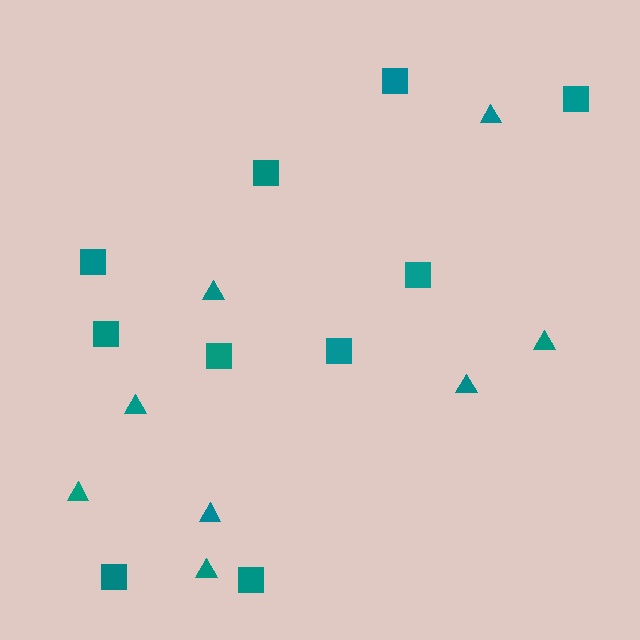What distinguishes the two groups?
There are 2 groups: one group of squares (10) and one group of triangles (8).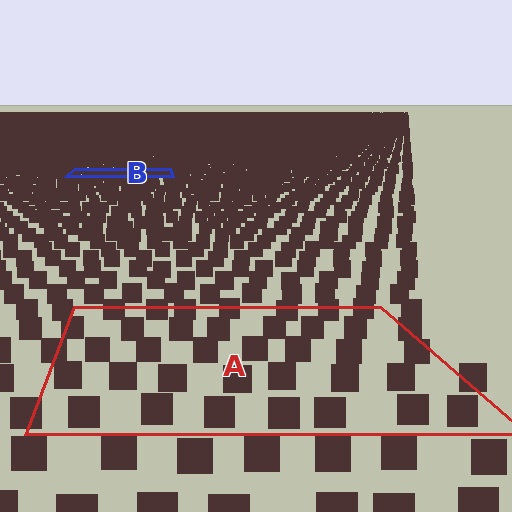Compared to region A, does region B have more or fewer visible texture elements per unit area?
Region B has more texture elements per unit area — they are packed more densely because it is farther away.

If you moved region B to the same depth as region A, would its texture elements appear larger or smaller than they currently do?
They would appear larger. At a closer depth, the same texture elements are projected at a bigger on-screen size.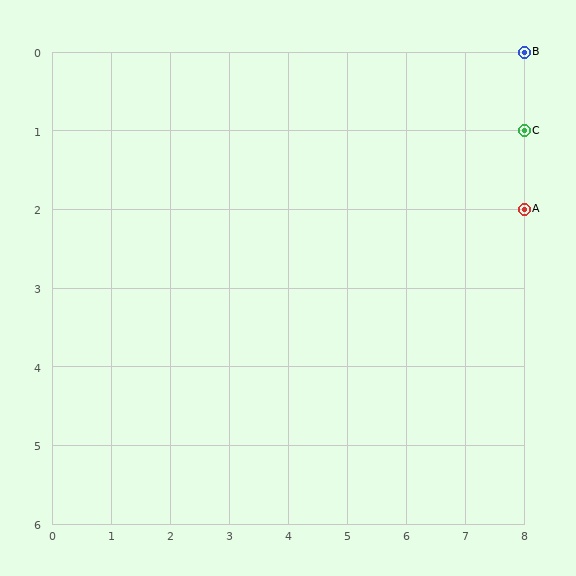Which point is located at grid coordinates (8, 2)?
Point A is at (8, 2).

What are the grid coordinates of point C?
Point C is at grid coordinates (8, 1).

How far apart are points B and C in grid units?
Points B and C are 1 row apart.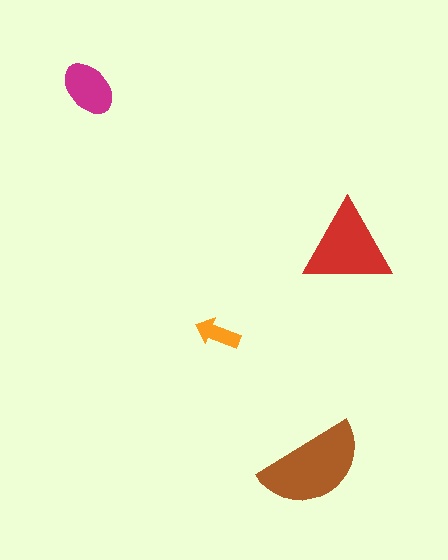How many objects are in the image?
There are 4 objects in the image.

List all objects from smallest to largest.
The orange arrow, the magenta ellipse, the red triangle, the brown semicircle.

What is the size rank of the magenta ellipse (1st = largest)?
3rd.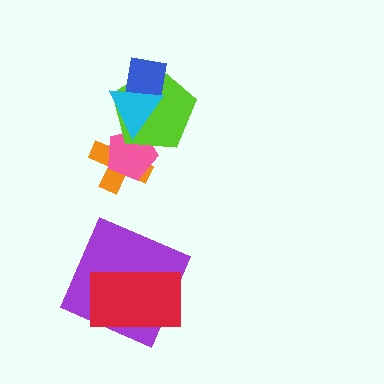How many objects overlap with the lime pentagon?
4 objects overlap with the lime pentagon.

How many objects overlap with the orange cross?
3 objects overlap with the orange cross.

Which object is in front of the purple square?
The red rectangle is in front of the purple square.